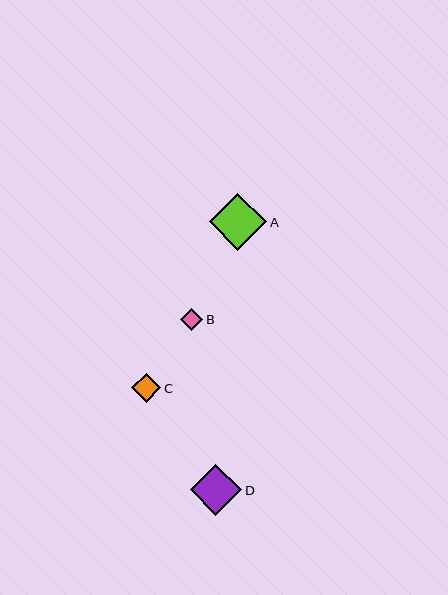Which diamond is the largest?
Diamond A is the largest with a size of approximately 57 pixels.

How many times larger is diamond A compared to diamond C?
Diamond A is approximately 1.9 times the size of diamond C.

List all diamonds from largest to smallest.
From largest to smallest: A, D, C, B.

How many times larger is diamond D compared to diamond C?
Diamond D is approximately 1.7 times the size of diamond C.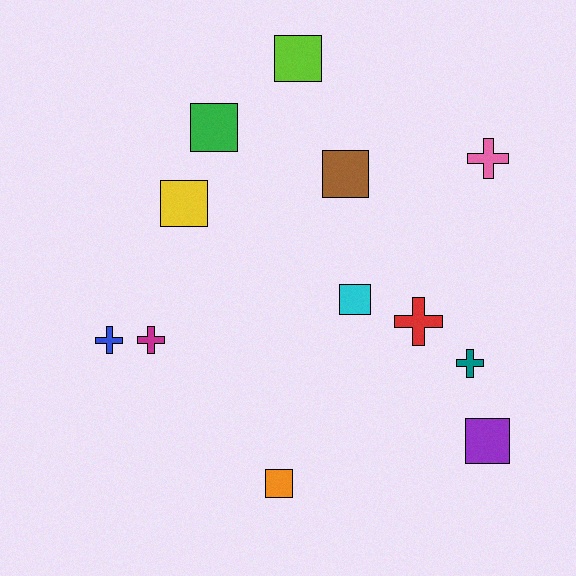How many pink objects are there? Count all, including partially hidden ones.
There is 1 pink object.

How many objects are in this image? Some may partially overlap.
There are 12 objects.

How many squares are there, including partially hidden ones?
There are 7 squares.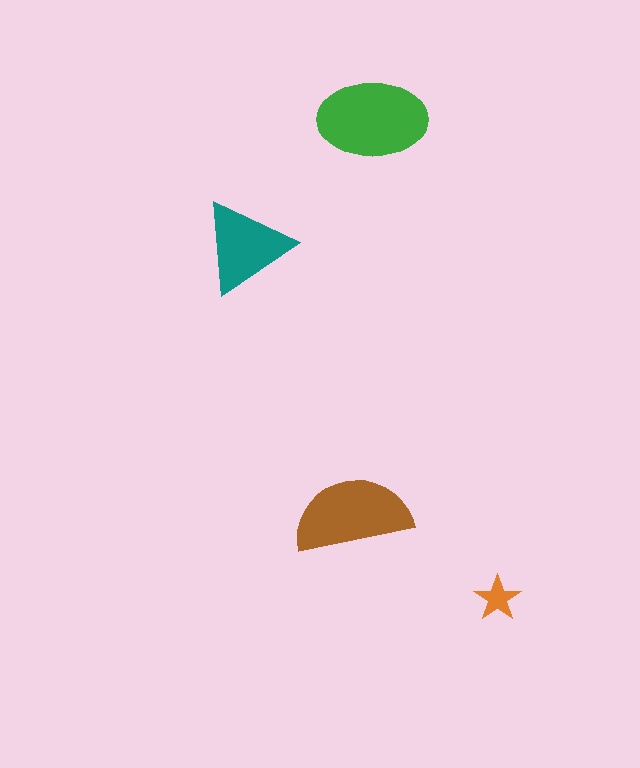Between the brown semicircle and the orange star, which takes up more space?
The brown semicircle.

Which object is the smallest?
The orange star.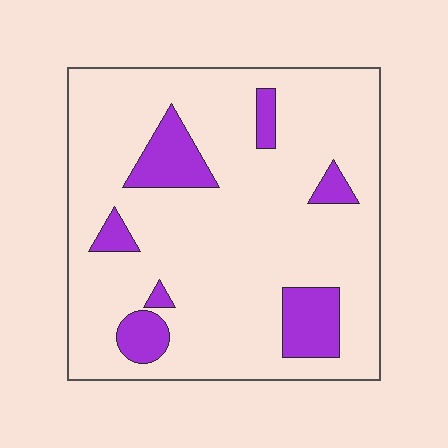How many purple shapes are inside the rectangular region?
7.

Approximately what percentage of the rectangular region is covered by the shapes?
Approximately 15%.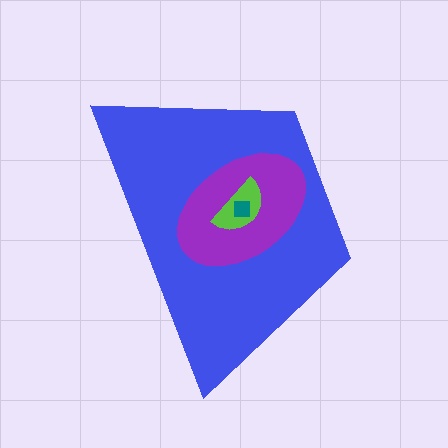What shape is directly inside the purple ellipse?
The lime semicircle.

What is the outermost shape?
The blue trapezoid.